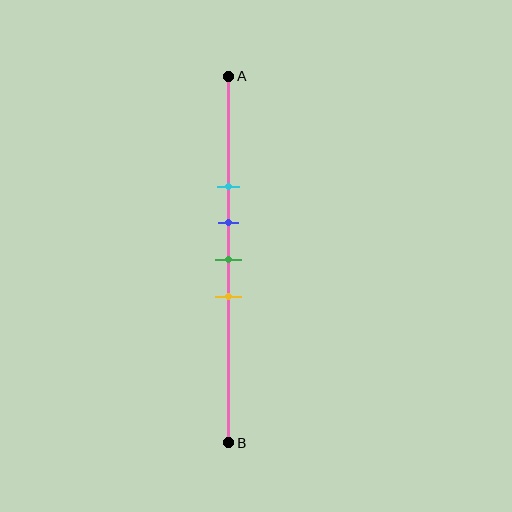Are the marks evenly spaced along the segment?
Yes, the marks are approximately evenly spaced.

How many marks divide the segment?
There are 4 marks dividing the segment.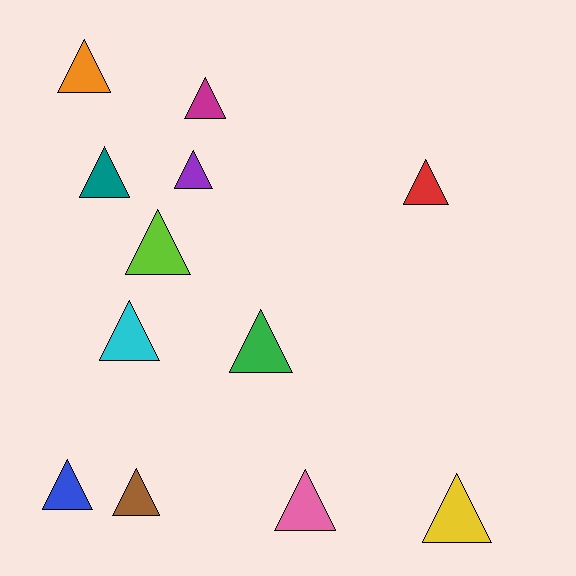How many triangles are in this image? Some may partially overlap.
There are 12 triangles.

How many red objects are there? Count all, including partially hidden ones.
There is 1 red object.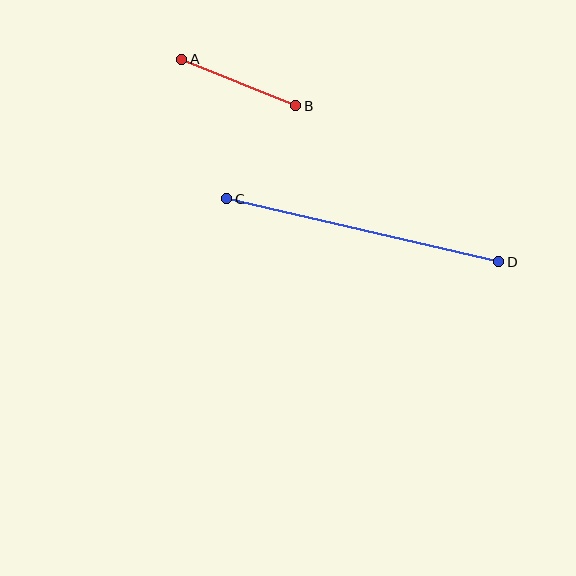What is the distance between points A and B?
The distance is approximately 123 pixels.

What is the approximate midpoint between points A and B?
The midpoint is at approximately (239, 82) pixels.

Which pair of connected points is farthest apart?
Points C and D are farthest apart.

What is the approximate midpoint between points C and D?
The midpoint is at approximately (363, 230) pixels.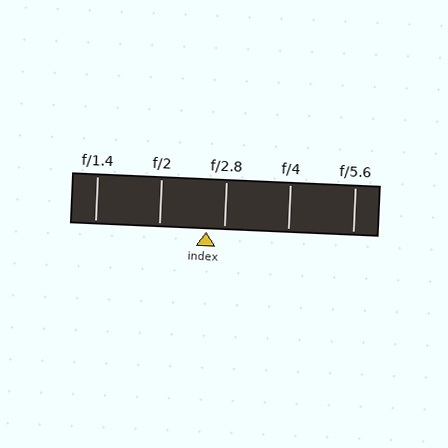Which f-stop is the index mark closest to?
The index mark is closest to f/2.8.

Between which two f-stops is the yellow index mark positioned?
The index mark is between f/2 and f/2.8.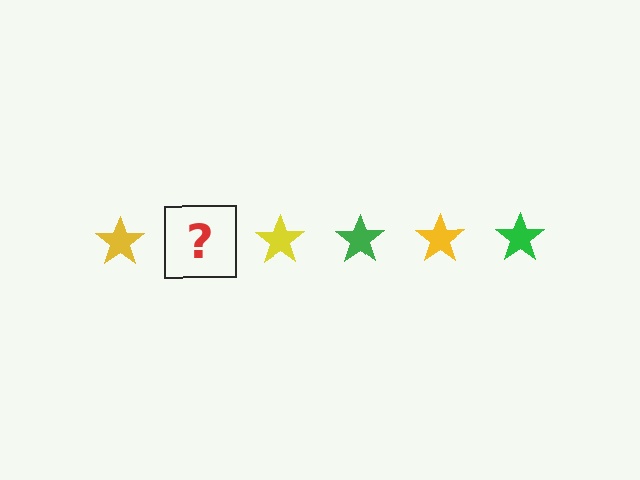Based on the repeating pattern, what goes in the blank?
The blank should be a green star.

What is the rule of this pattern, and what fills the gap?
The rule is that the pattern cycles through yellow, green stars. The gap should be filled with a green star.